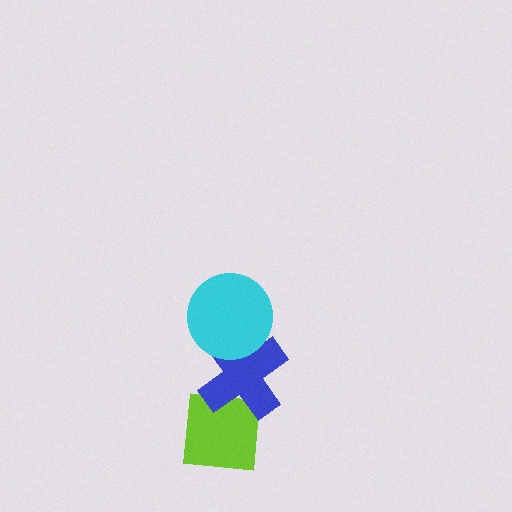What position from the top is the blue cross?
The blue cross is 2nd from the top.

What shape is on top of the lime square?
The blue cross is on top of the lime square.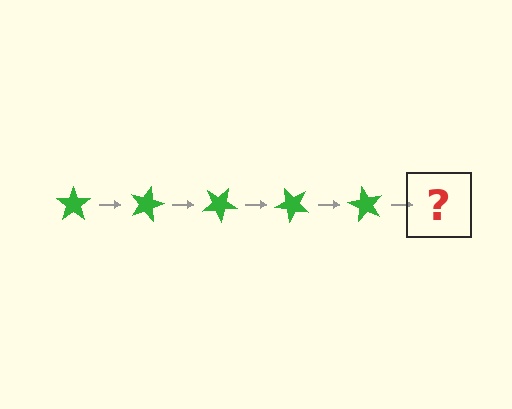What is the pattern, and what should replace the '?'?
The pattern is that the star rotates 15 degrees each step. The '?' should be a green star rotated 75 degrees.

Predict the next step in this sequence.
The next step is a green star rotated 75 degrees.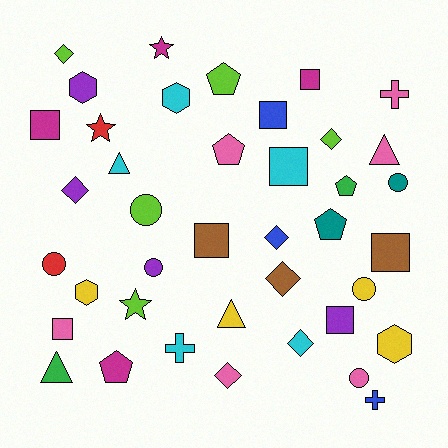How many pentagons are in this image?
There are 5 pentagons.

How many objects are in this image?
There are 40 objects.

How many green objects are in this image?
There are 2 green objects.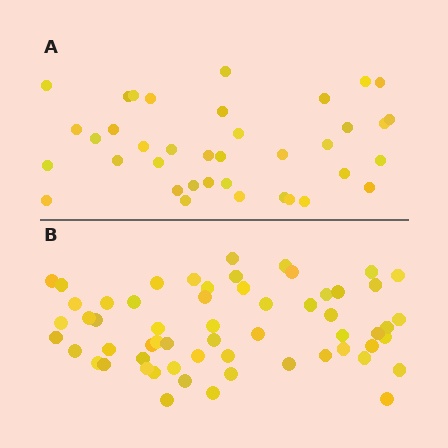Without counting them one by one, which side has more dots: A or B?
Region B (the bottom region) has more dots.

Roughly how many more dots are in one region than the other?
Region B has approximately 20 more dots than region A.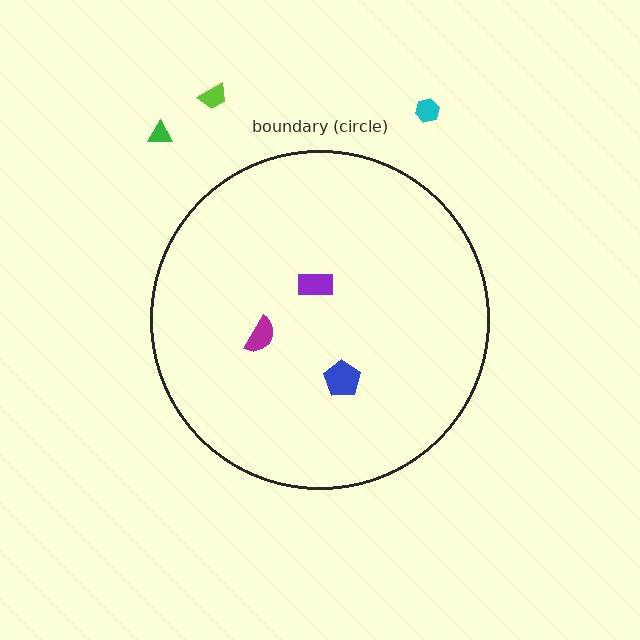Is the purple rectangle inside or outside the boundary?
Inside.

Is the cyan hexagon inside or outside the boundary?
Outside.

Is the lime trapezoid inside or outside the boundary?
Outside.